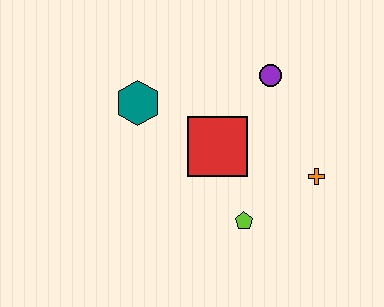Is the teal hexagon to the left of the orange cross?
Yes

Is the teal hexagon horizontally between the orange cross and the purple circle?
No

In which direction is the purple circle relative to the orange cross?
The purple circle is above the orange cross.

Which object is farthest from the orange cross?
The teal hexagon is farthest from the orange cross.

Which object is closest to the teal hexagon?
The red square is closest to the teal hexagon.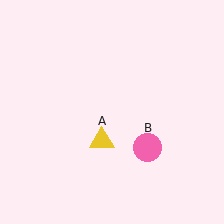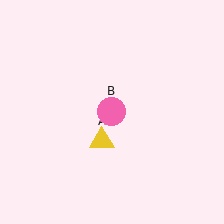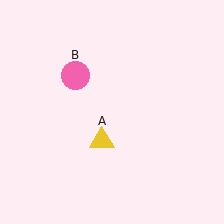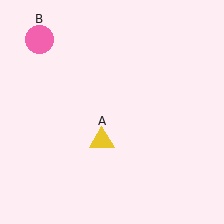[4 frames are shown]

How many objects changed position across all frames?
1 object changed position: pink circle (object B).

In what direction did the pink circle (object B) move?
The pink circle (object B) moved up and to the left.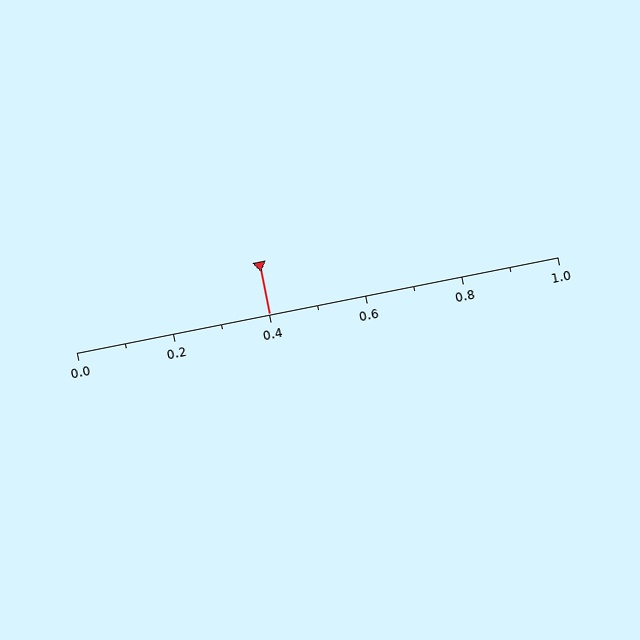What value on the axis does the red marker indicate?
The marker indicates approximately 0.4.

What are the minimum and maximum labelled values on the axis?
The axis runs from 0.0 to 1.0.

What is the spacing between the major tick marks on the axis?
The major ticks are spaced 0.2 apart.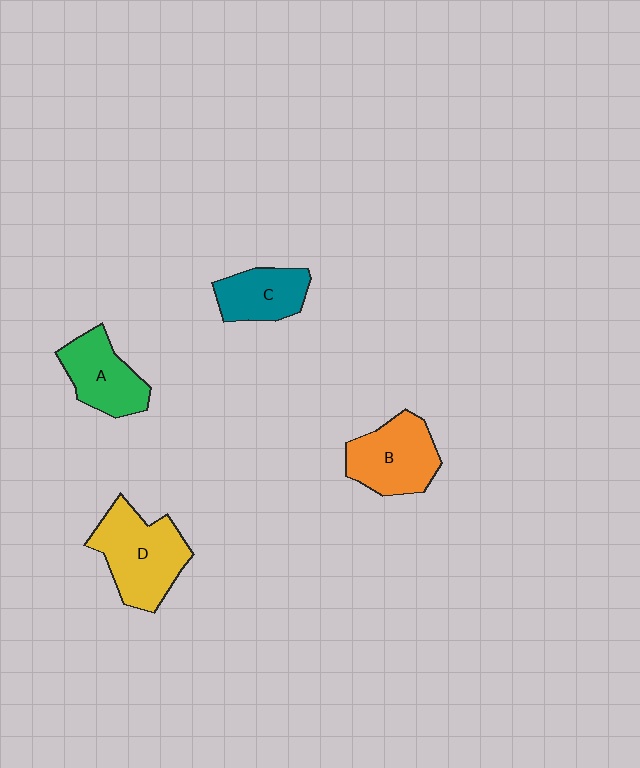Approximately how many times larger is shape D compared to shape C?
Approximately 1.6 times.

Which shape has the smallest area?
Shape C (teal).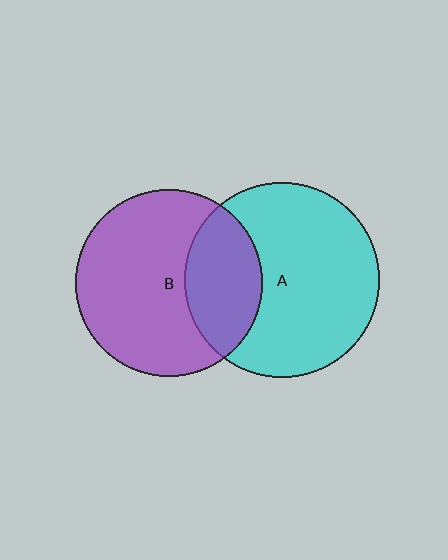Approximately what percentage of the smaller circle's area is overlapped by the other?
Approximately 30%.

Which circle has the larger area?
Circle A (cyan).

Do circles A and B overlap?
Yes.